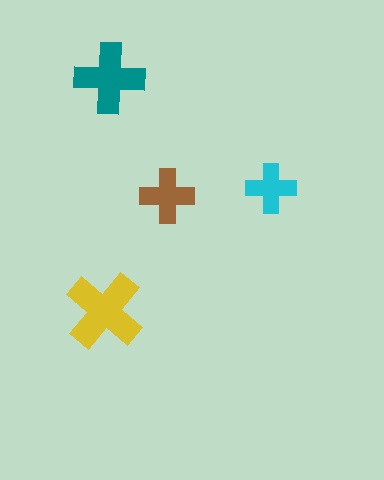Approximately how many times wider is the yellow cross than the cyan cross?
About 1.5 times wider.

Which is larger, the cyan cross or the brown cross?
The brown one.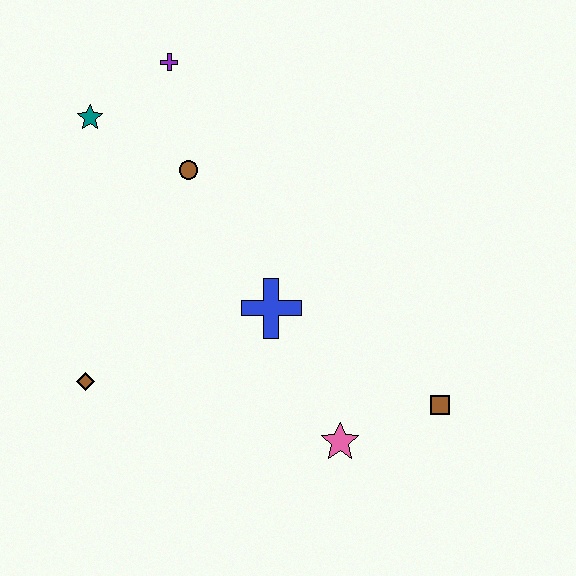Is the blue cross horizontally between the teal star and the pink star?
Yes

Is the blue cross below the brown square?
No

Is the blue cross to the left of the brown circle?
No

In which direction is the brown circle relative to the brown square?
The brown circle is to the left of the brown square.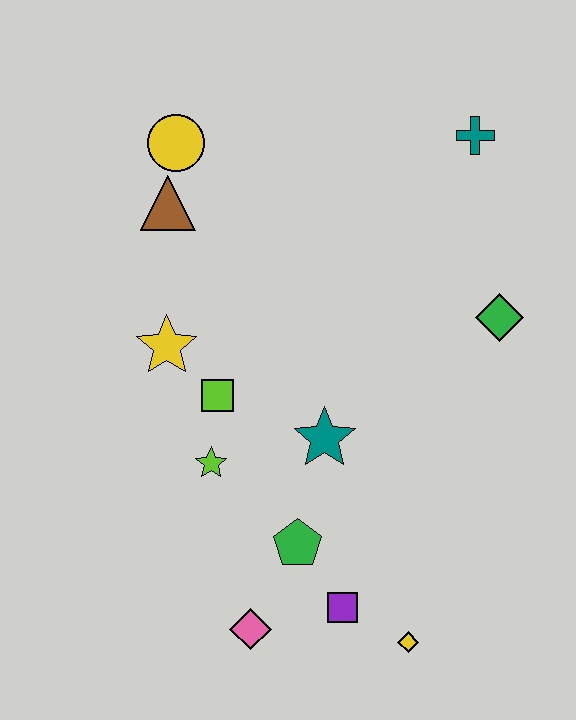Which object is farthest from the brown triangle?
The yellow diamond is farthest from the brown triangle.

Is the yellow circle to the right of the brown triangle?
Yes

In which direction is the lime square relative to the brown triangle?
The lime square is below the brown triangle.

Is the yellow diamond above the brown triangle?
No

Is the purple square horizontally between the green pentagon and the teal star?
No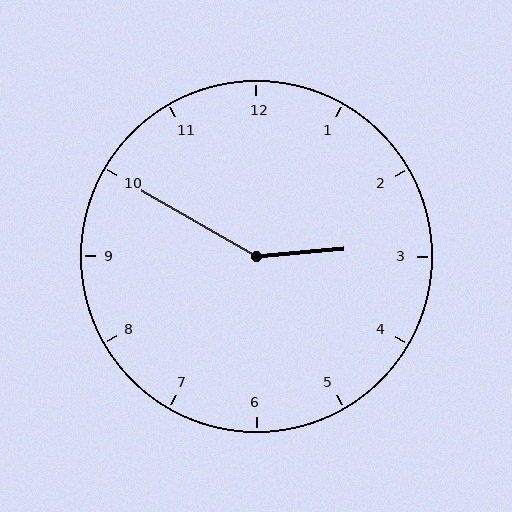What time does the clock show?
2:50.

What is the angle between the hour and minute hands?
Approximately 145 degrees.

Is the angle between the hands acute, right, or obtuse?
It is obtuse.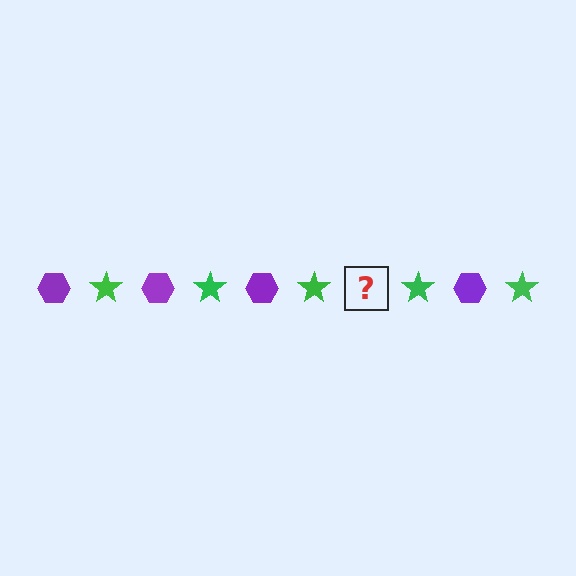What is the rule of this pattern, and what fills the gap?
The rule is that the pattern alternates between purple hexagon and green star. The gap should be filled with a purple hexagon.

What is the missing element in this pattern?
The missing element is a purple hexagon.